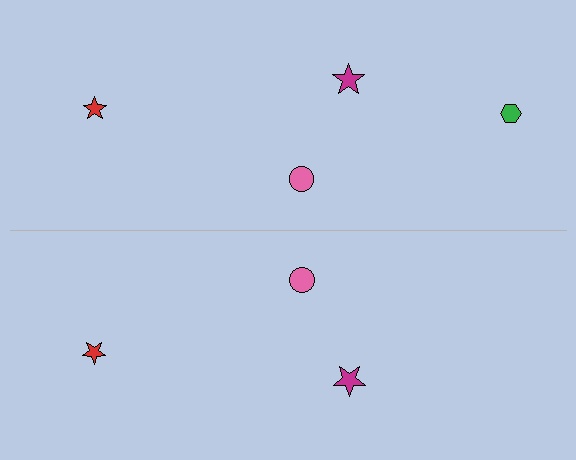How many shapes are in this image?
There are 7 shapes in this image.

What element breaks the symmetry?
A green hexagon is missing from the bottom side.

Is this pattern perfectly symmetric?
No, the pattern is not perfectly symmetric. A green hexagon is missing from the bottom side.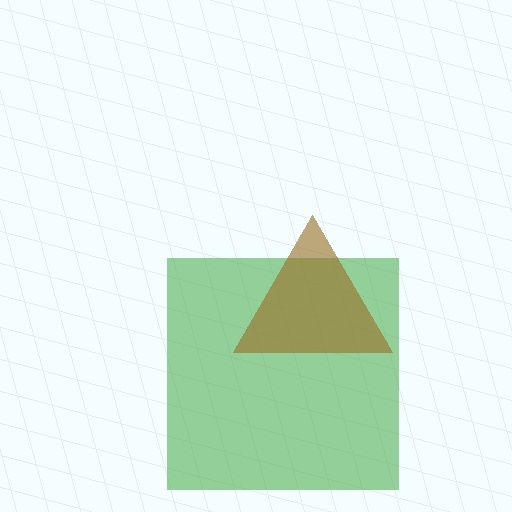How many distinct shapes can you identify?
There are 2 distinct shapes: a green square, a brown triangle.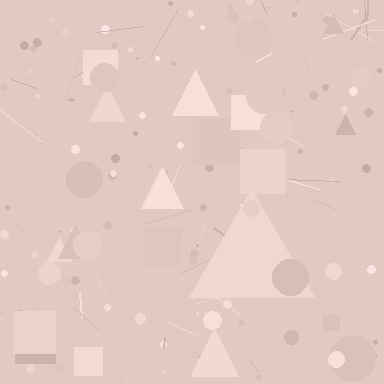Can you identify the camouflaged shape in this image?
The camouflaged shape is a triangle.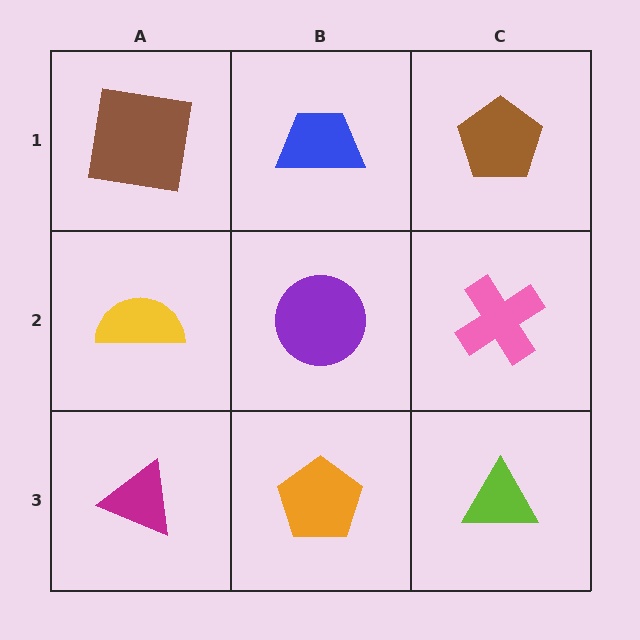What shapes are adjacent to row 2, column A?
A brown square (row 1, column A), a magenta triangle (row 3, column A), a purple circle (row 2, column B).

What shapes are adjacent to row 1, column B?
A purple circle (row 2, column B), a brown square (row 1, column A), a brown pentagon (row 1, column C).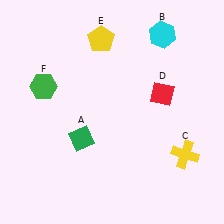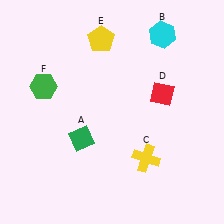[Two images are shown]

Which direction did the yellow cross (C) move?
The yellow cross (C) moved left.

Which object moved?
The yellow cross (C) moved left.